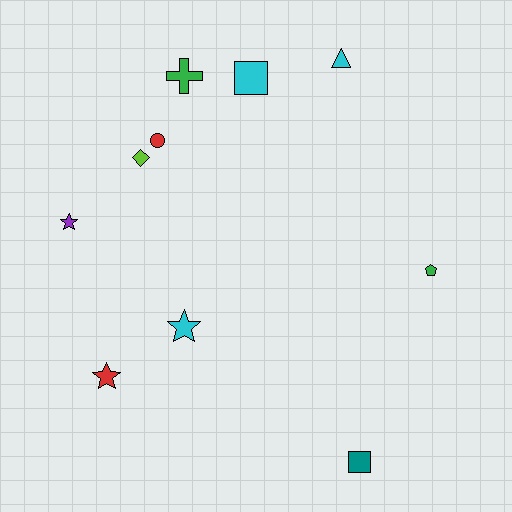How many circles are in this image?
There is 1 circle.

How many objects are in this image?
There are 10 objects.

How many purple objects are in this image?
There is 1 purple object.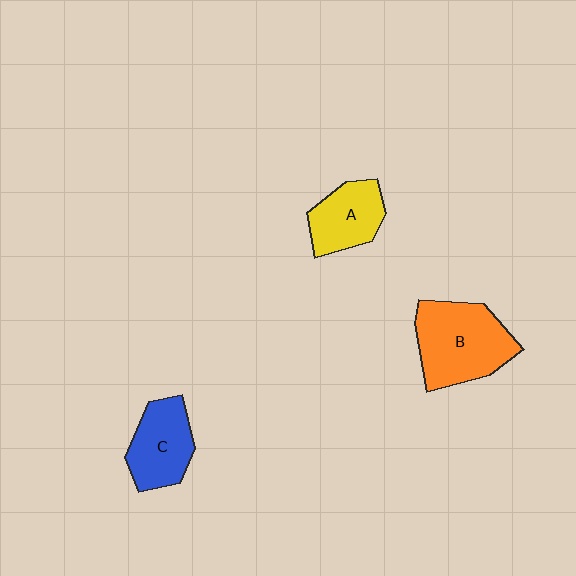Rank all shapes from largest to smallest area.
From largest to smallest: B (orange), C (blue), A (yellow).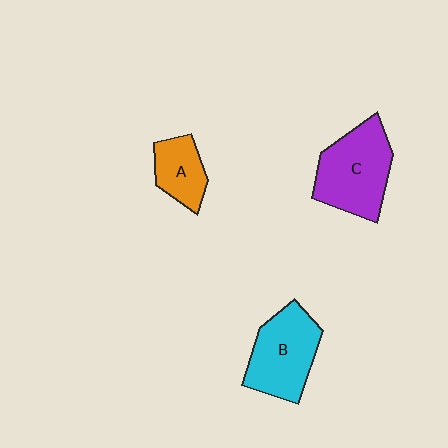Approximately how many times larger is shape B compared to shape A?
Approximately 1.7 times.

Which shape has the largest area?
Shape C (purple).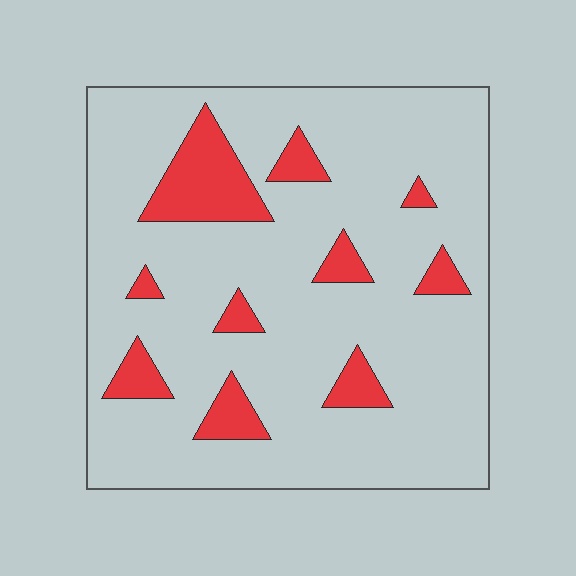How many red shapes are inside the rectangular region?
10.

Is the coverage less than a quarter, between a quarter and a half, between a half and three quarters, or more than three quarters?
Less than a quarter.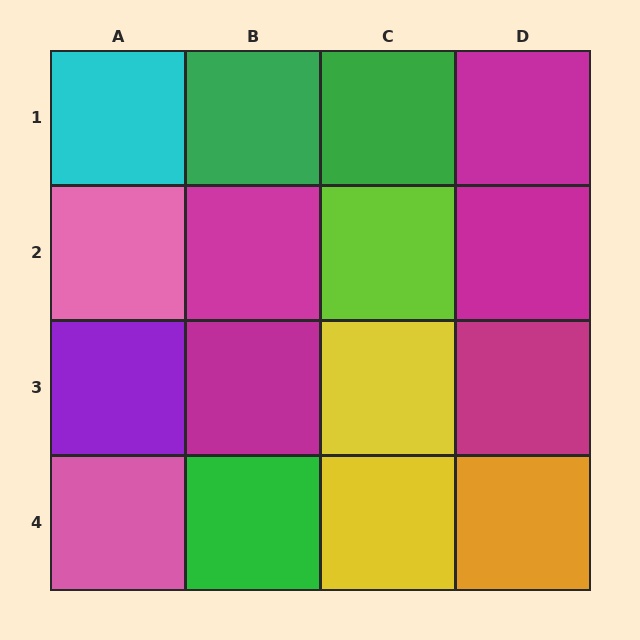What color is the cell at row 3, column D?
Magenta.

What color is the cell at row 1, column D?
Magenta.